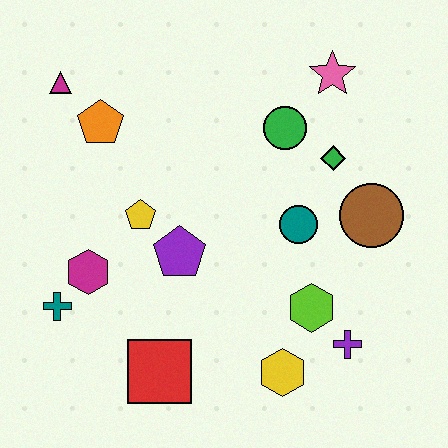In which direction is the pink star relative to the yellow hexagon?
The pink star is above the yellow hexagon.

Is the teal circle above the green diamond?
No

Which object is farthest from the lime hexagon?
The magenta triangle is farthest from the lime hexagon.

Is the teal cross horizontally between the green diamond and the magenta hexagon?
No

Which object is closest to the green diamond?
The green circle is closest to the green diamond.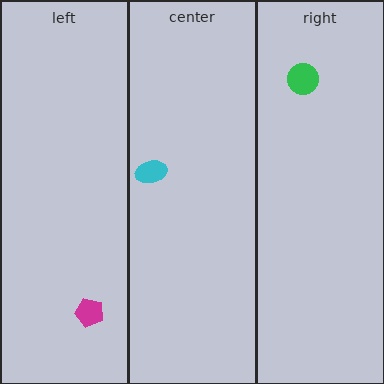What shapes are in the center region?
The cyan ellipse.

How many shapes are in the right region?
1.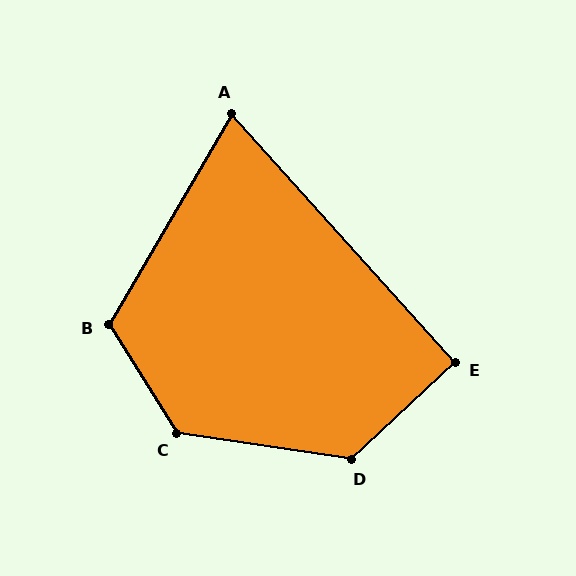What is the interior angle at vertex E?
Approximately 91 degrees (approximately right).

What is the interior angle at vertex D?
Approximately 128 degrees (obtuse).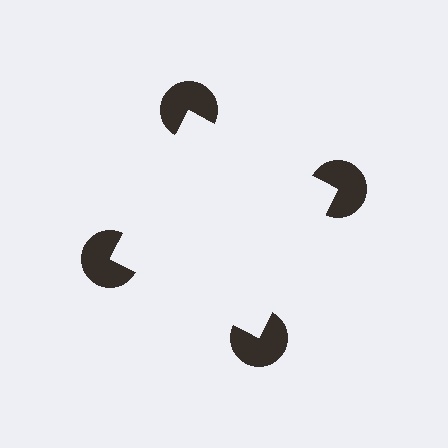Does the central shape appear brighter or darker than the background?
It typically appears slightly brighter than the background, even though no actual brightness change is drawn.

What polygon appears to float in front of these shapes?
An illusory square — its edges are inferred from the aligned wedge cuts in the pac-man discs, not physically drawn.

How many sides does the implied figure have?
4 sides.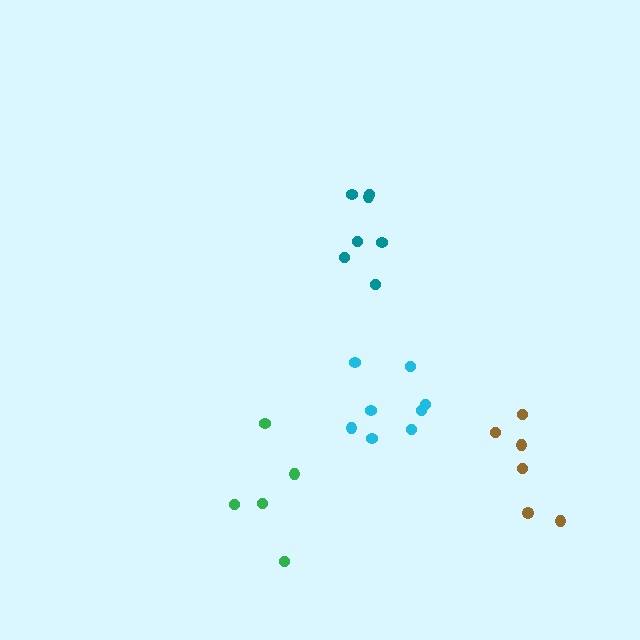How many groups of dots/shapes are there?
There are 4 groups.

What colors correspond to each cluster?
The clusters are colored: teal, cyan, green, brown.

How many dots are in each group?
Group 1: 7 dots, Group 2: 8 dots, Group 3: 5 dots, Group 4: 6 dots (26 total).